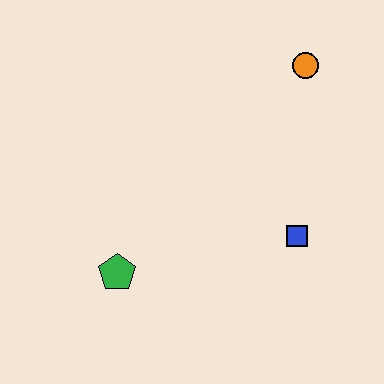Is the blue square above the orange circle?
No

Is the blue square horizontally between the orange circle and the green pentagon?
Yes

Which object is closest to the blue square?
The orange circle is closest to the blue square.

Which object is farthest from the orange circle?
The green pentagon is farthest from the orange circle.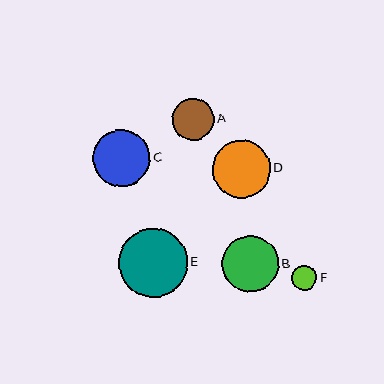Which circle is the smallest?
Circle F is the smallest with a size of approximately 25 pixels.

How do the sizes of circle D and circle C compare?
Circle D and circle C are approximately the same size.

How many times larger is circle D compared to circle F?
Circle D is approximately 2.3 times the size of circle F.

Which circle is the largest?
Circle E is the largest with a size of approximately 69 pixels.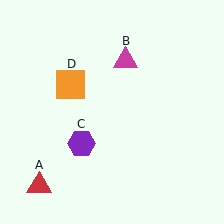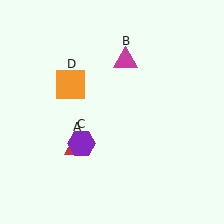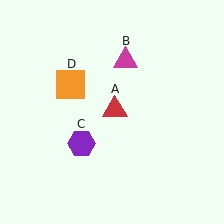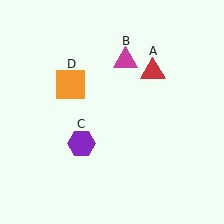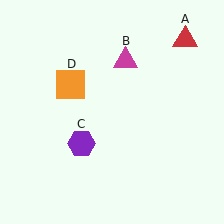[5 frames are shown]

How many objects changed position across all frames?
1 object changed position: red triangle (object A).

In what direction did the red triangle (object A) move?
The red triangle (object A) moved up and to the right.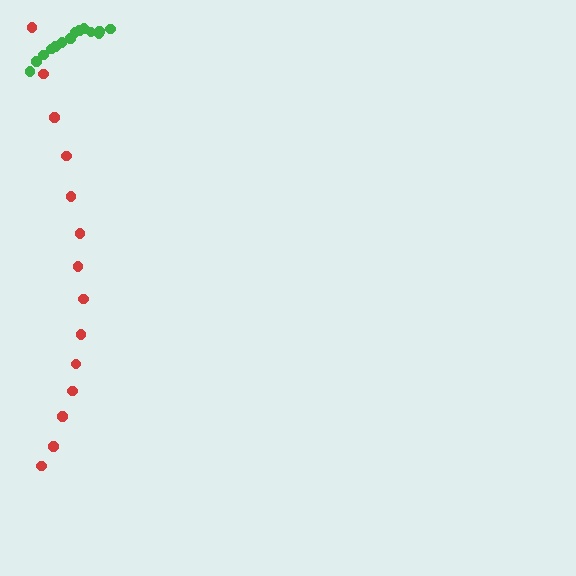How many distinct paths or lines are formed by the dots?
There are 2 distinct paths.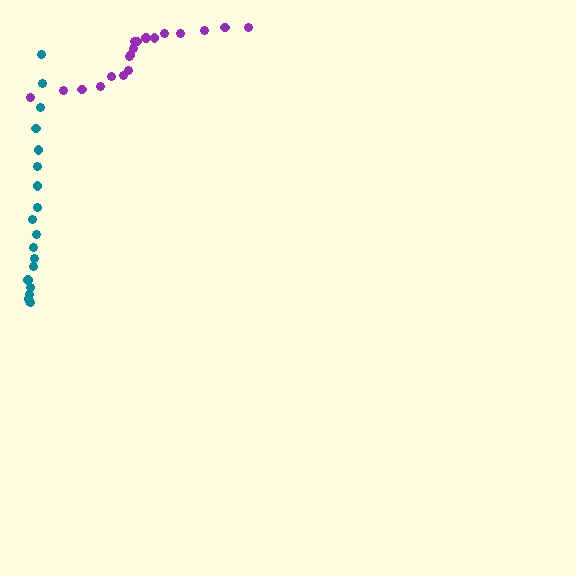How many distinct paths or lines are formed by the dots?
There are 2 distinct paths.